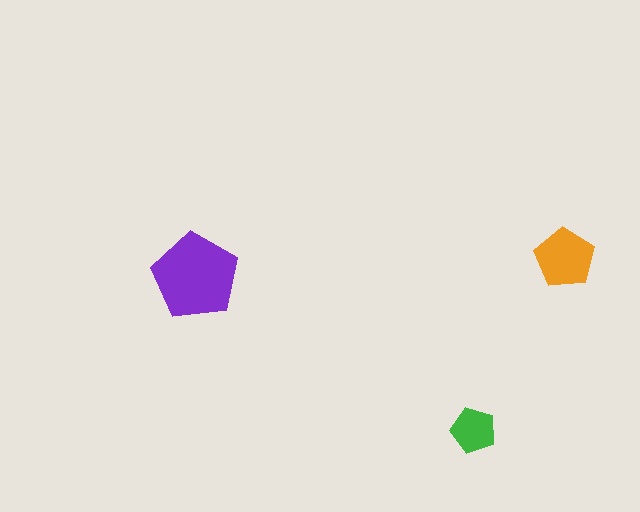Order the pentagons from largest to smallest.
the purple one, the orange one, the green one.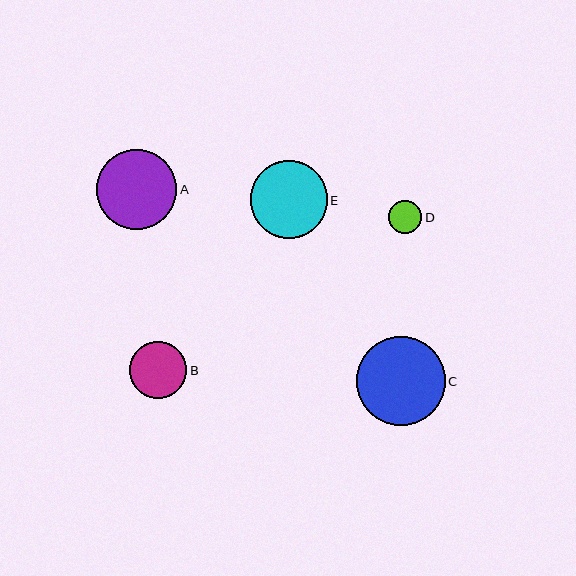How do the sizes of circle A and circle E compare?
Circle A and circle E are approximately the same size.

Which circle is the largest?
Circle C is the largest with a size of approximately 89 pixels.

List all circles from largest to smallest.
From largest to smallest: C, A, E, B, D.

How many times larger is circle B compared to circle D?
Circle B is approximately 1.7 times the size of circle D.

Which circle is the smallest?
Circle D is the smallest with a size of approximately 34 pixels.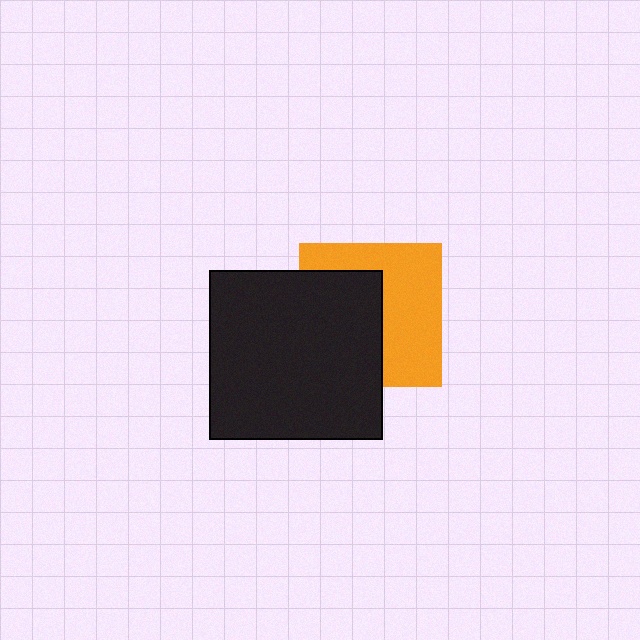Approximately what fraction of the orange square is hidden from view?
Roughly 48% of the orange square is hidden behind the black rectangle.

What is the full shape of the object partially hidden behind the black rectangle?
The partially hidden object is an orange square.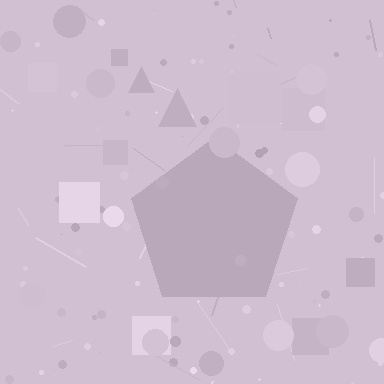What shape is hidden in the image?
A pentagon is hidden in the image.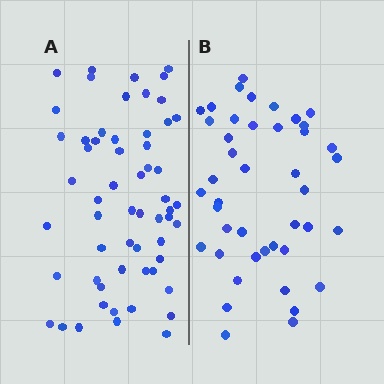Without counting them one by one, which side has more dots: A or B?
Region A (the left region) has more dots.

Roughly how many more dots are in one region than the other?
Region A has approximately 15 more dots than region B.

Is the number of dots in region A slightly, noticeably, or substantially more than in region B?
Region A has noticeably more, but not dramatically so. The ratio is roughly 1.3 to 1.